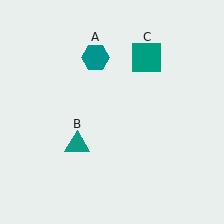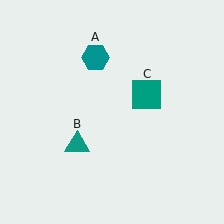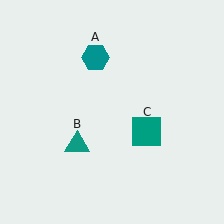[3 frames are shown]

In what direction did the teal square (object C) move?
The teal square (object C) moved down.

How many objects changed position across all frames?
1 object changed position: teal square (object C).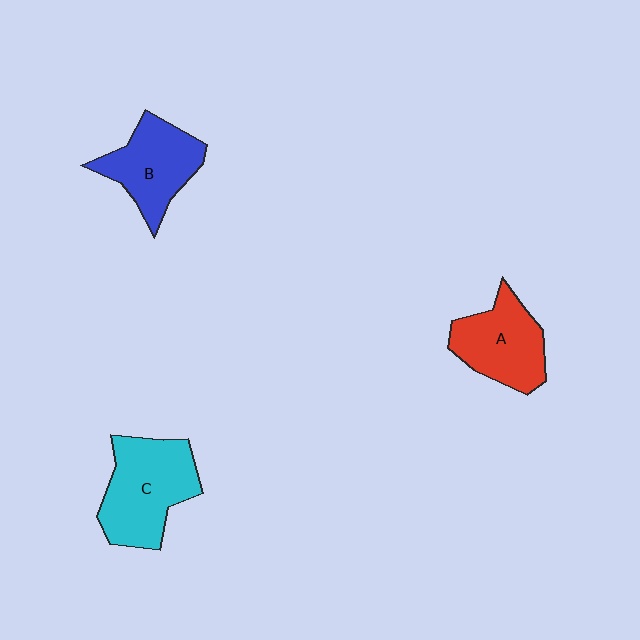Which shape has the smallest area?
Shape A (red).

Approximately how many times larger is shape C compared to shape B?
Approximately 1.2 times.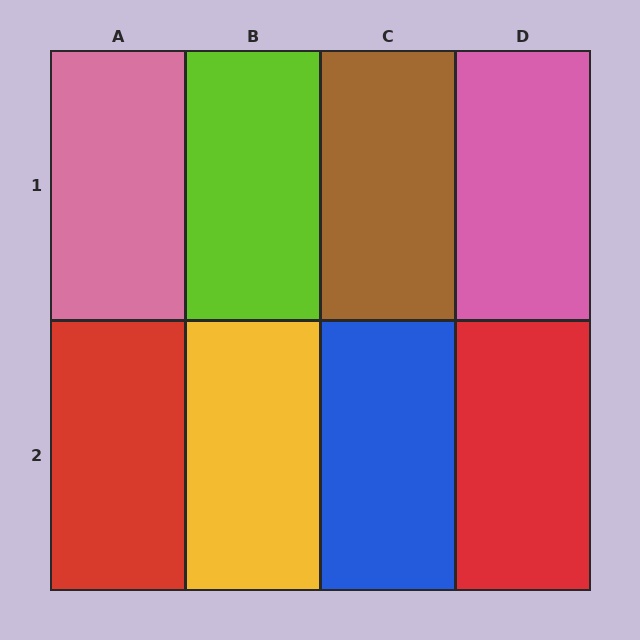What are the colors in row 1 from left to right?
Pink, lime, brown, pink.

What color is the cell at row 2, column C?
Blue.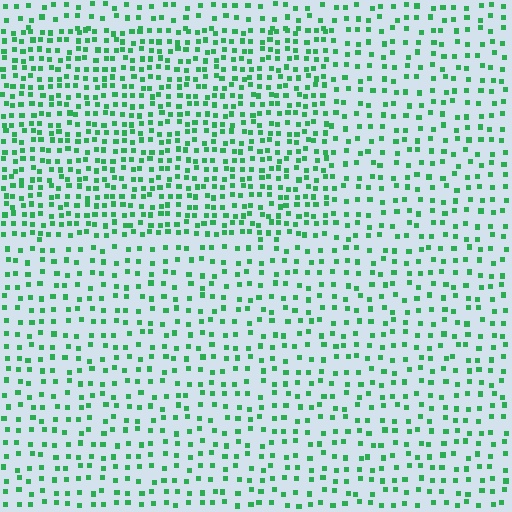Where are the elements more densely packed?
The elements are more densely packed inside the rectangle boundary.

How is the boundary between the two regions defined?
The boundary is defined by a change in element density (approximately 1.8x ratio). All elements are the same color, size, and shape.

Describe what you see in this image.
The image contains small green elements arranged at two different densities. A rectangle-shaped region is visible where the elements are more densely packed than the surrounding area.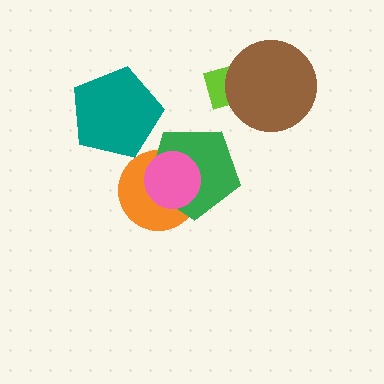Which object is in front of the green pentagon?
The pink circle is in front of the green pentagon.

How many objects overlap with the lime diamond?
1 object overlaps with the lime diamond.